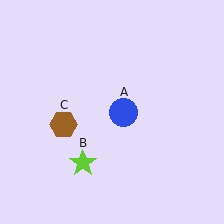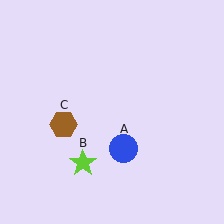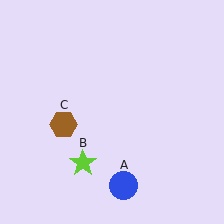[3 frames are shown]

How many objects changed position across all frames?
1 object changed position: blue circle (object A).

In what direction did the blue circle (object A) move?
The blue circle (object A) moved down.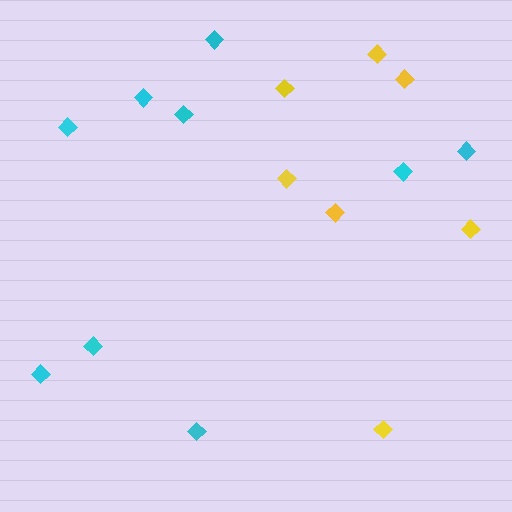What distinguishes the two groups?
There are 2 groups: one group of yellow diamonds (7) and one group of cyan diamonds (9).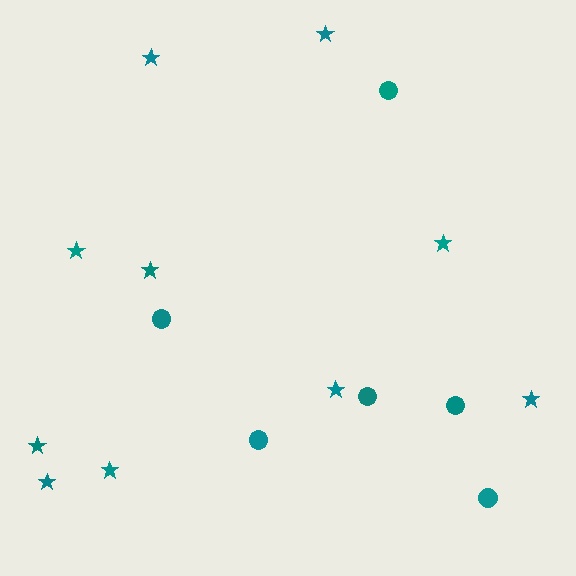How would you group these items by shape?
There are 2 groups: one group of stars (10) and one group of circles (6).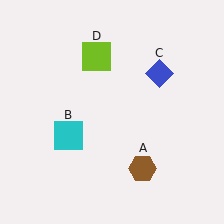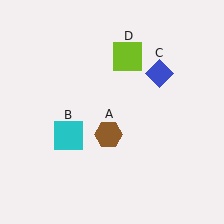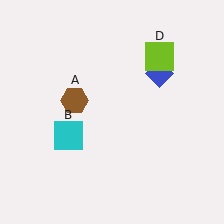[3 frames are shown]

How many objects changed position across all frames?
2 objects changed position: brown hexagon (object A), lime square (object D).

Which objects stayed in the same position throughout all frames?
Cyan square (object B) and blue diamond (object C) remained stationary.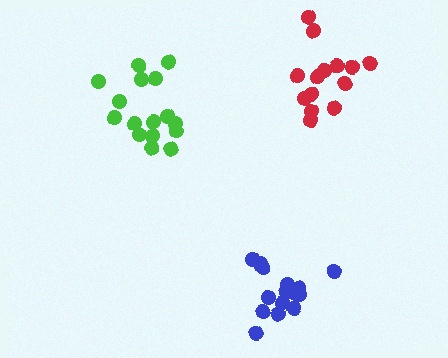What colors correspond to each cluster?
The clusters are colored: blue, red, green.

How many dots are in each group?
Group 1: 15 dots, Group 2: 14 dots, Group 3: 16 dots (45 total).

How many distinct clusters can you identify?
There are 3 distinct clusters.